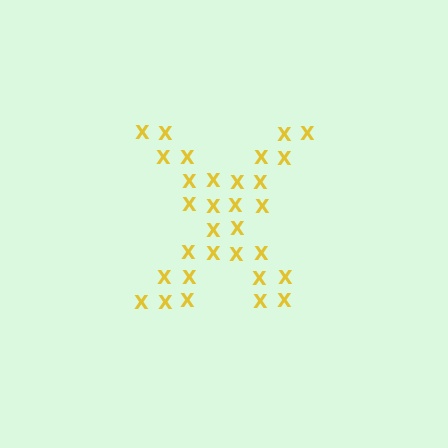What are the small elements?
The small elements are letter X's.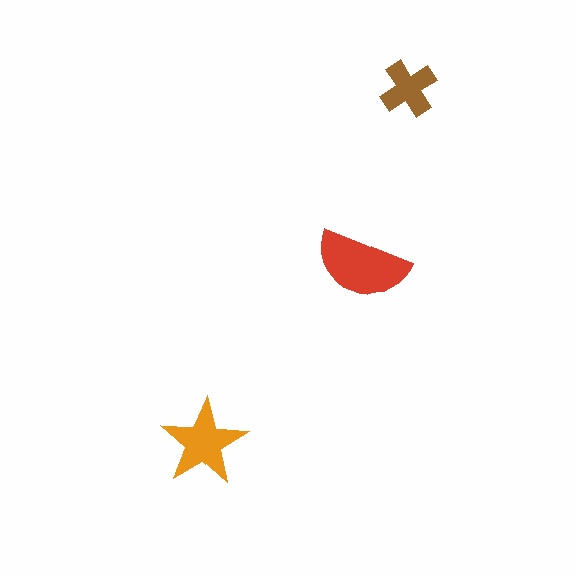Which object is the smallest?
The brown cross.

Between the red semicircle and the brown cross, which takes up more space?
The red semicircle.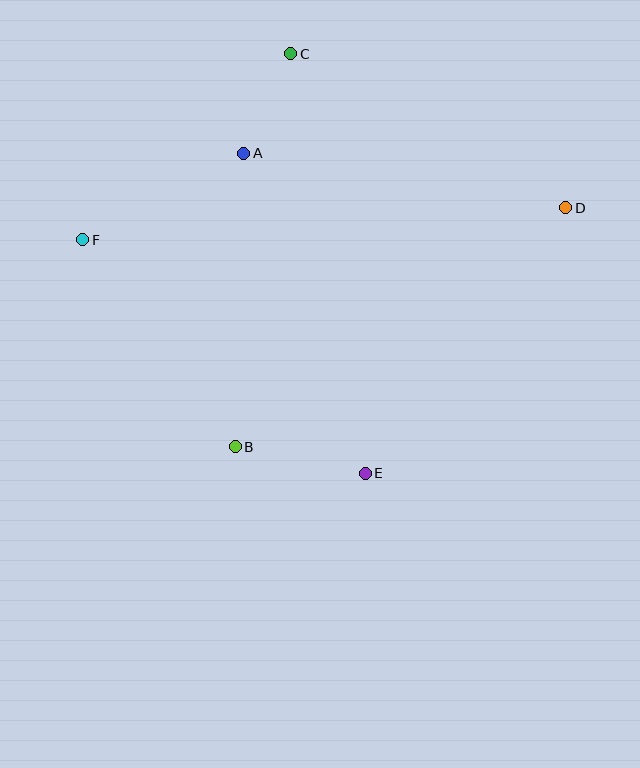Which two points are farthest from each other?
Points D and F are farthest from each other.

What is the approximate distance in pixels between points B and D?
The distance between B and D is approximately 408 pixels.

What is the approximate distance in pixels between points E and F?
The distance between E and F is approximately 367 pixels.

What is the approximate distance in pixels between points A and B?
The distance between A and B is approximately 294 pixels.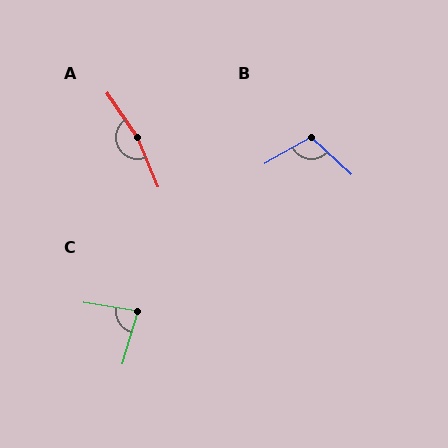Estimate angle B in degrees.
Approximately 108 degrees.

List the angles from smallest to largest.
C (82°), B (108°), A (168°).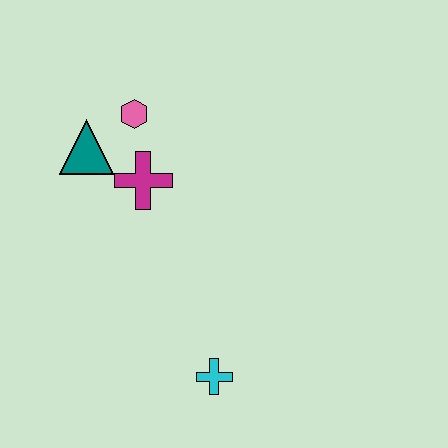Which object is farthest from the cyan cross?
The pink hexagon is farthest from the cyan cross.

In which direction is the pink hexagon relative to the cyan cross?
The pink hexagon is above the cyan cross.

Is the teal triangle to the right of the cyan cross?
No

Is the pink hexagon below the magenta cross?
No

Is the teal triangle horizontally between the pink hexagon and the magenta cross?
No